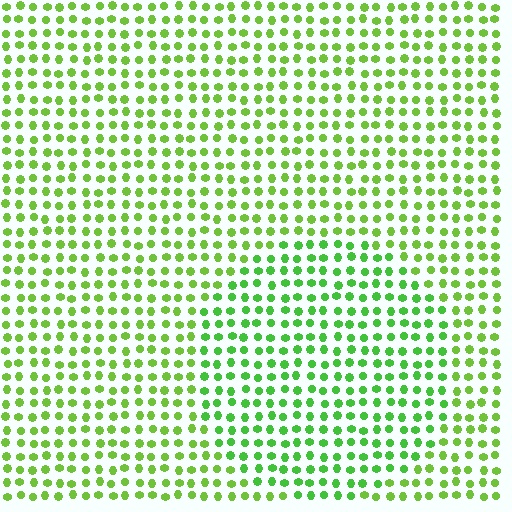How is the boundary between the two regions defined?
The boundary is defined purely by a slight shift in hue (about 21 degrees). Spacing, size, and orientation are identical on both sides.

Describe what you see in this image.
The image is filled with small lime elements in a uniform arrangement. A circle-shaped region is visible where the elements are tinted to a slightly different hue, forming a subtle color boundary.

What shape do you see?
I see a circle.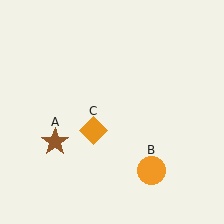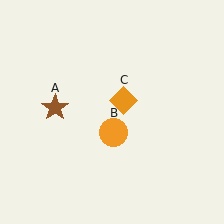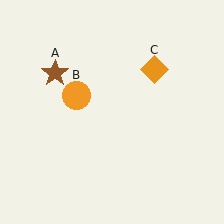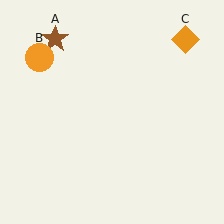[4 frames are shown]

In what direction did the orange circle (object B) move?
The orange circle (object B) moved up and to the left.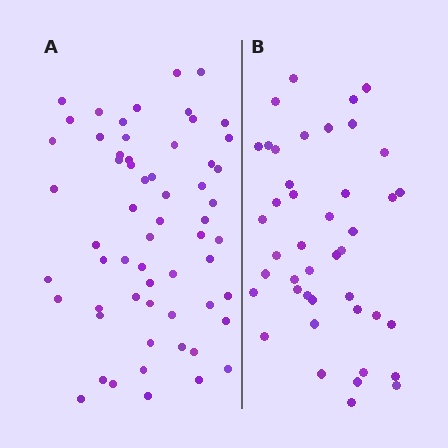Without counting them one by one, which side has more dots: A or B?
Region A (the left region) has more dots.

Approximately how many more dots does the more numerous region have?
Region A has approximately 15 more dots than region B.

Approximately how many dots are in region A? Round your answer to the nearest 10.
About 60 dots.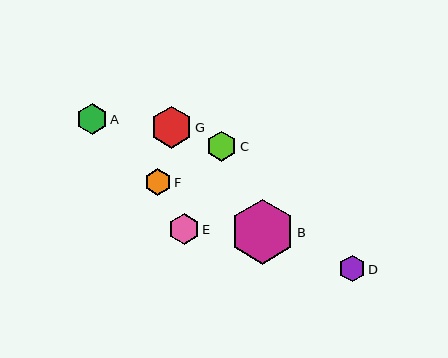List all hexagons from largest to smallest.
From largest to smallest: B, G, A, E, C, F, D.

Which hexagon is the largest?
Hexagon B is the largest with a size of approximately 65 pixels.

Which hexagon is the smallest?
Hexagon D is the smallest with a size of approximately 26 pixels.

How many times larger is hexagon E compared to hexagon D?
Hexagon E is approximately 1.1 times the size of hexagon D.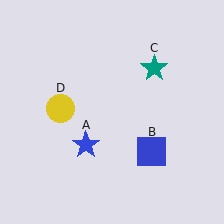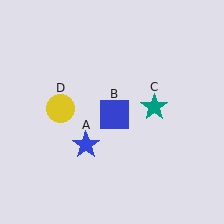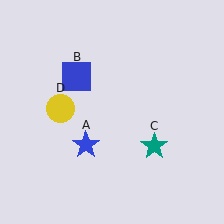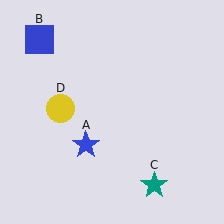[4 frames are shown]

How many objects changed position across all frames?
2 objects changed position: blue square (object B), teal star (object C).